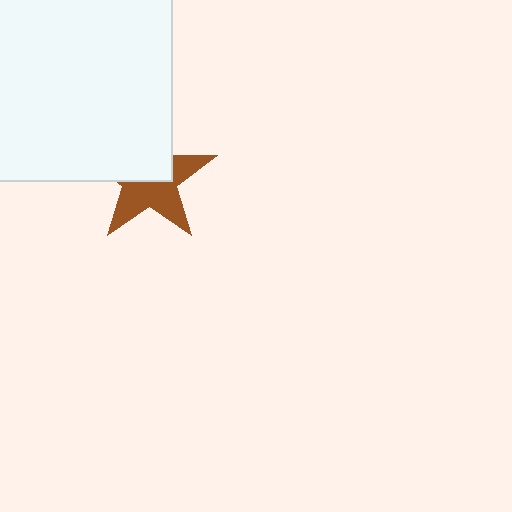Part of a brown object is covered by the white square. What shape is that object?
It is a star.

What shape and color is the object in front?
The object in front is a white square.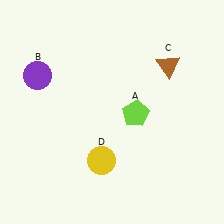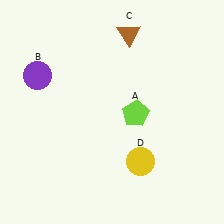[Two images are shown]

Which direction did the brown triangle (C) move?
The brown triangle (C) moved left.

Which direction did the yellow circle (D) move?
The yellow circle (D) moved right.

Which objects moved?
The objects that moved are: the brown triangle (C), the yellow circle (D).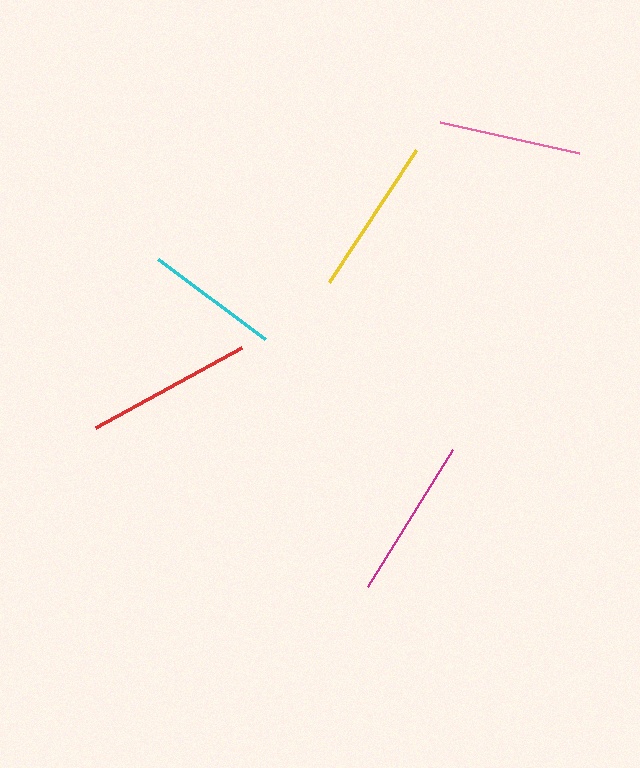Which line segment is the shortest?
The cyan line is the shortest at approximately 134 pixels.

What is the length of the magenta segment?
The magenta segment is approximately 161 pixels long.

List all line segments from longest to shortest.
From longest to shortest: red, magenta, yellow, pink, cyan.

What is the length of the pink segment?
The pink segment is approximately 142 pixels long.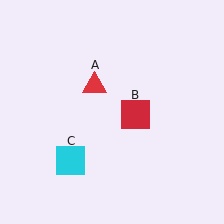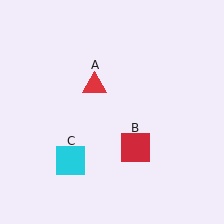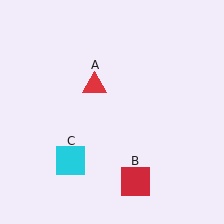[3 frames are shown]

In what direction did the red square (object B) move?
The red square (object B) moved down.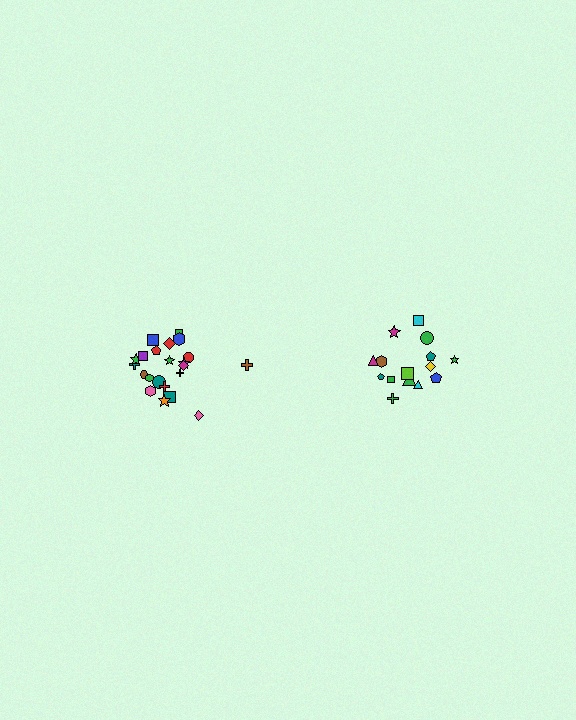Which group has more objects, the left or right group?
The left group.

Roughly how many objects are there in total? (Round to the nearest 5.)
Roughly 35 objects in total.